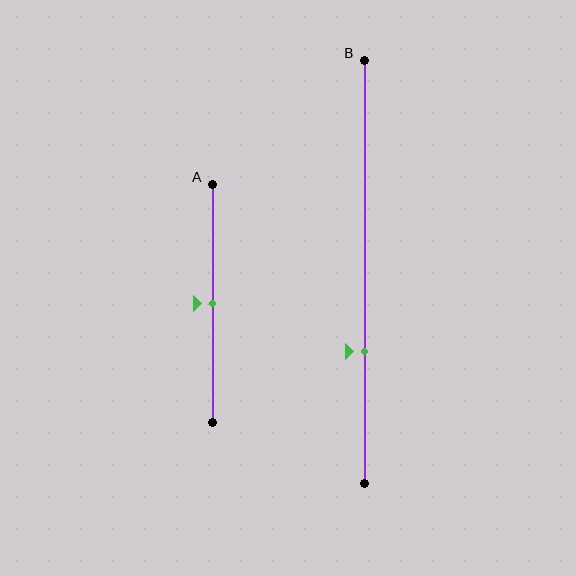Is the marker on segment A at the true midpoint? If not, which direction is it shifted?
Yes, the marker on segment A is at the true midpoint.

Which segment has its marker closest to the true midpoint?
Segment A has its marker closest to the true midpoint.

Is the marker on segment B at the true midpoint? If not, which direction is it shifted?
No, the marker on segment B is shifted downward by about 19% of the segment length.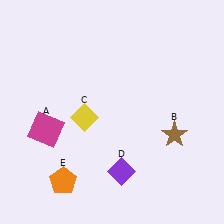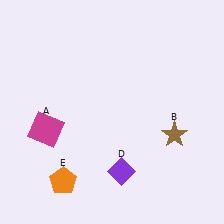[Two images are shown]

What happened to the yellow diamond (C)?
The yellow diamond (C) was removed in Image 2. It was in the bottom-left area of Image 1.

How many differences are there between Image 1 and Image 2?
There is 1 difference between the two images.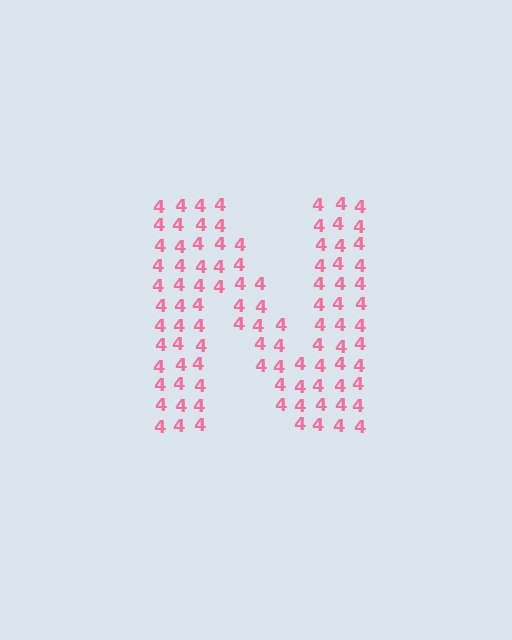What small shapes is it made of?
It is made of small digit 4's.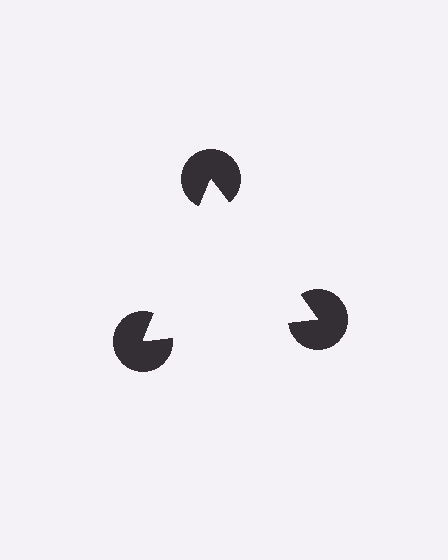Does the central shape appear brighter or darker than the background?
It typically appears slightly brighter than the background, even though no actual brightness change is drawn.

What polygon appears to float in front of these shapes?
An illusory triangle — its edges are inferred from the aligned wedge cuts in the pac-man discs, not physically drawn.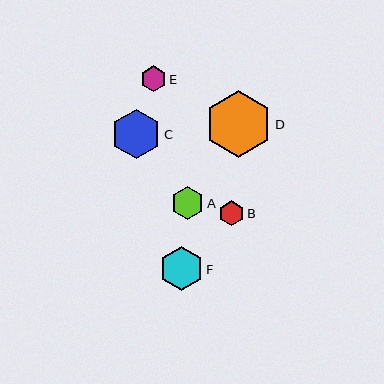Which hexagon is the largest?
Hexagon D is the largest with a size of approximately 66 pixels.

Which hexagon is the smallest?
Hexagon B is the smallest with a size of approximately 25 pixels.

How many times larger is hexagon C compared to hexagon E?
Hexagon C is approximately 1.9 times the size of hexagon E.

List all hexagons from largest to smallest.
From largest to smallest: D, C, F, A, E, B.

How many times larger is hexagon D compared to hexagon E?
Hexagon D is approximately 2.6 times the size of hexagon E.